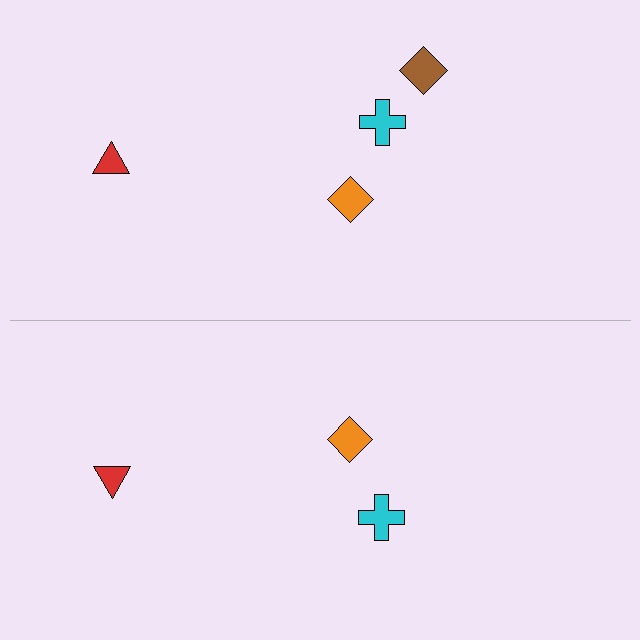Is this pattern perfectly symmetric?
No, the pattern is not perfectly symmetric. A brown diamond is missing from the bottom side.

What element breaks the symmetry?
A brown diamond is missing from the bottom side.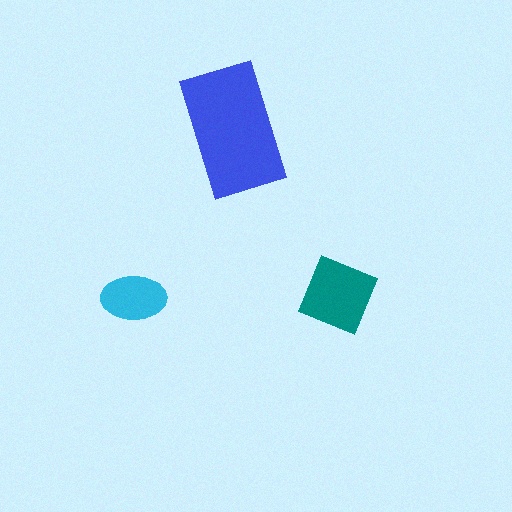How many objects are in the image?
There are 3 objects in the image.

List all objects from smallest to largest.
The cyan ellipse, the teal square, the blue rectangle.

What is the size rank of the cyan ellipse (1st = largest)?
3rd.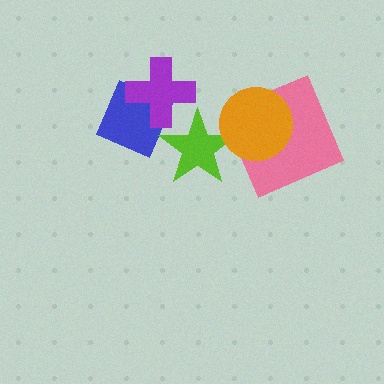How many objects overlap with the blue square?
1 object overlaps with the blue square.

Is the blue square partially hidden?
Yes, it is partially covered by another shape.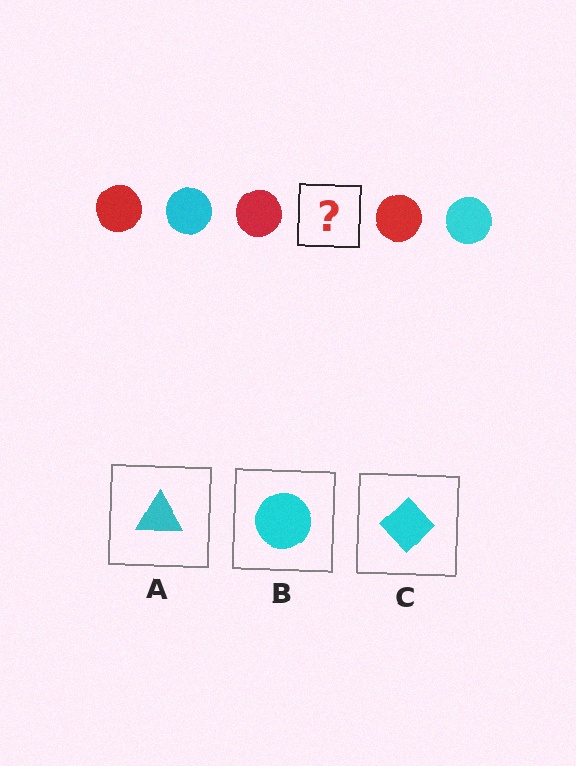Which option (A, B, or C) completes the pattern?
B.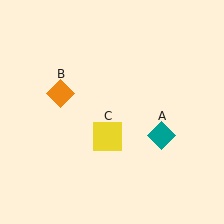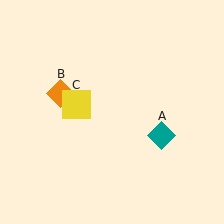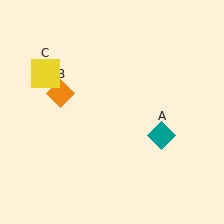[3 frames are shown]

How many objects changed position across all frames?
1 object changed position: yellow square (object C).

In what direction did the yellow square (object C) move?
The yellow square (object C) moved up and to the left.